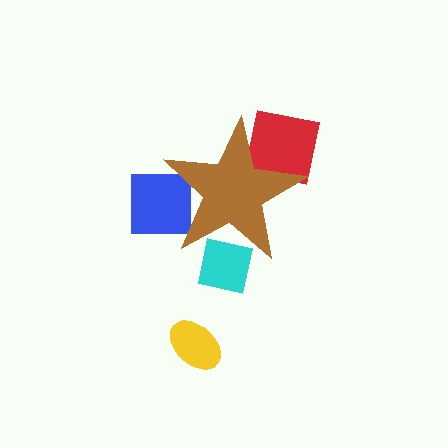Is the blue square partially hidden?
Yes, the blue square is partially hidden behind the brown star.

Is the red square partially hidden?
Yes, the red square is partially hidden behind the brown star.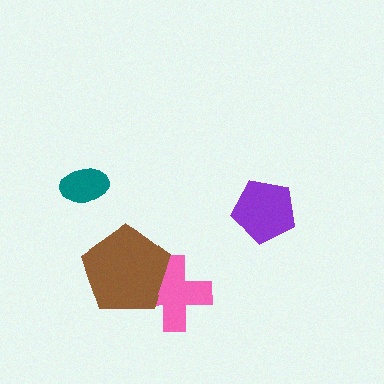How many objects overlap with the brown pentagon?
1 object overlaps with the brown pentagon.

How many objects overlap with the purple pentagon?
0 objects overlap with the purple pentagon.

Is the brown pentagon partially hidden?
No, no other shape covers it.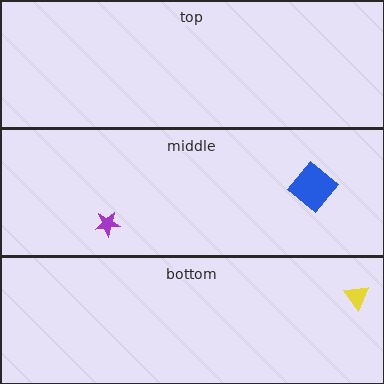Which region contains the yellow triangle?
The bottom region.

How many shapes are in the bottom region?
1.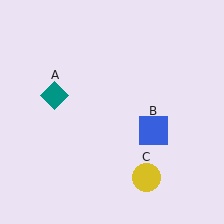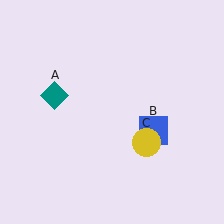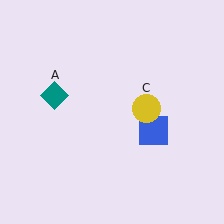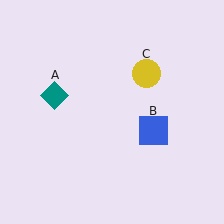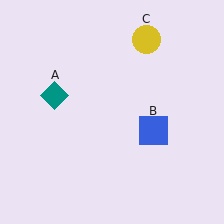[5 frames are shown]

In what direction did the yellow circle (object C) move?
The yellow circle (object C) moved up.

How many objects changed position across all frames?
1 object changed position: yellow circle (object C).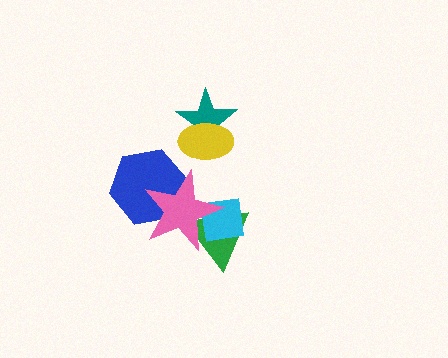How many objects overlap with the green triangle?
2 objects overlap with the green triangle.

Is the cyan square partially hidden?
Yes, it is partially covered by another shape.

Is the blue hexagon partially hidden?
Yes, it is partially covered by another shape.